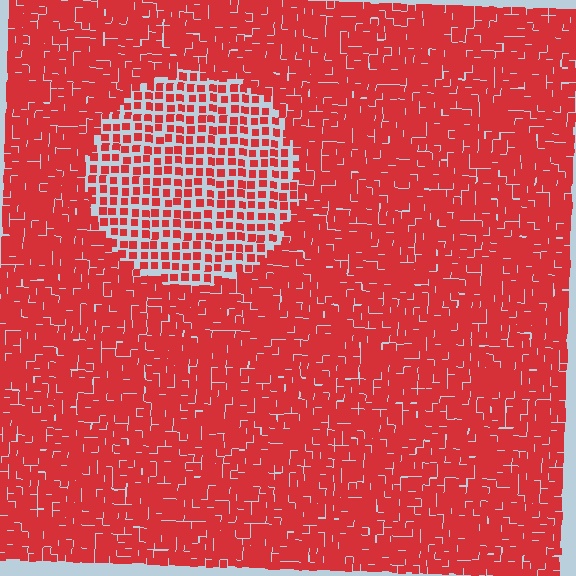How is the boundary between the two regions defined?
The boundary is defined by a change in element density (approximately 2.1x ratio). All elements are the same color, size, and shape.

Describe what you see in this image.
The image contains small red elements arranged at two different densities. A circle-shaped region is visible where the elements are less densely packed than the surrounding area.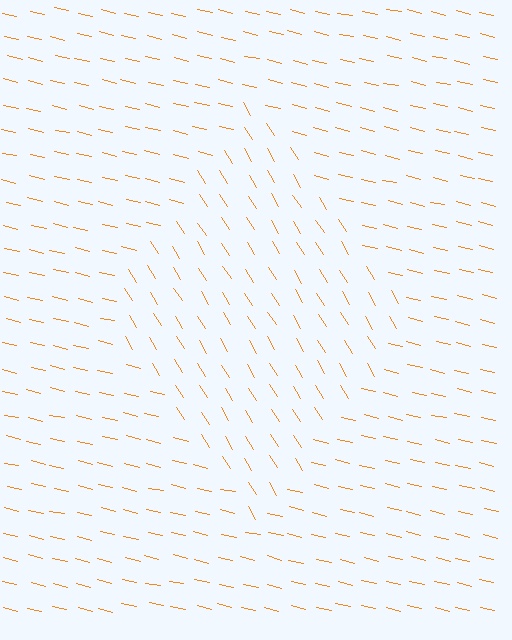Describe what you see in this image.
The image is filled with small orange line segments. A diamond region in the image has lines oriented differently from the surrounding lines, creating a visible texture boundary.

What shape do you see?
I see a diamond.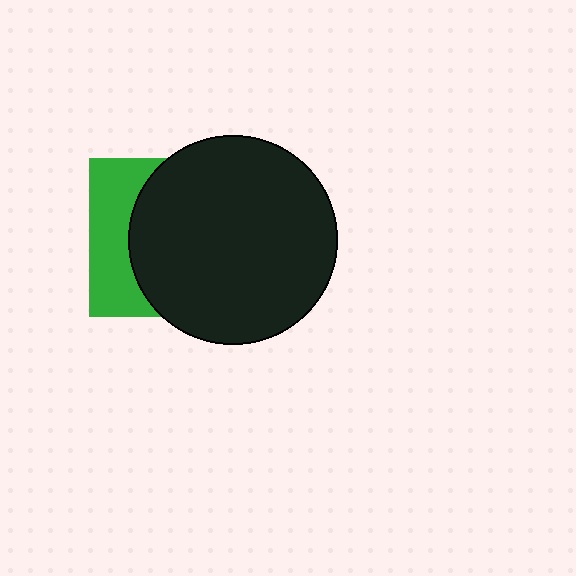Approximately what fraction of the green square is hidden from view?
Roughly 68% of the green square is hidden behind the black circle.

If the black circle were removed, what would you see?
You would see the complete green square.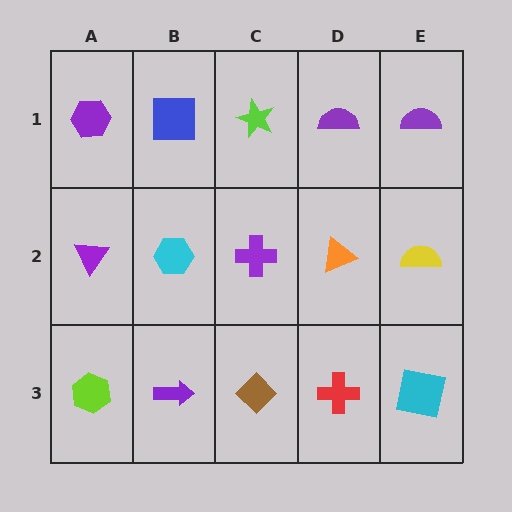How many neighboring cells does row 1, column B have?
3.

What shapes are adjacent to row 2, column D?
A purple semicircle (row 1, column D), a red cross (row 3, column D), a purple cross (row 2, column C), a yellow semicircle (row 2, column E).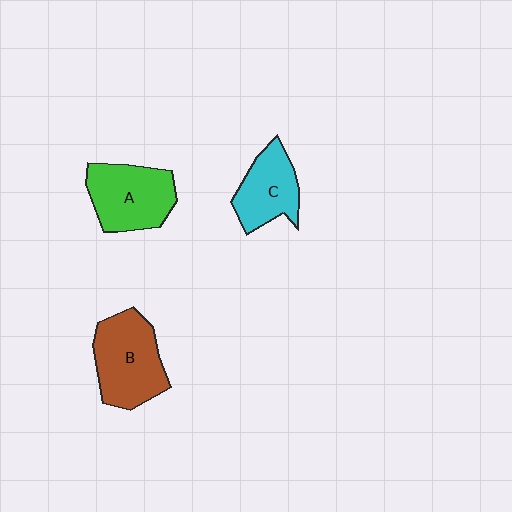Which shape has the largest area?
Shape B (brown).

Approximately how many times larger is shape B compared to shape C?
Approximately 1.4 times.